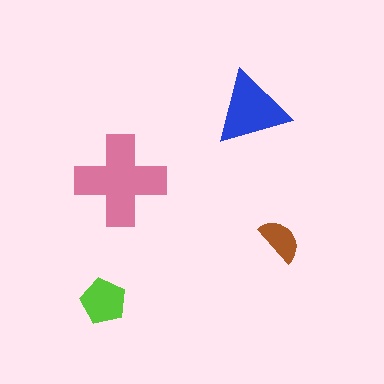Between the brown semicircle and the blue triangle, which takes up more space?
The blue triangle.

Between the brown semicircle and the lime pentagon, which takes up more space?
The lime pentagon.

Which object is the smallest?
The brown semicircle.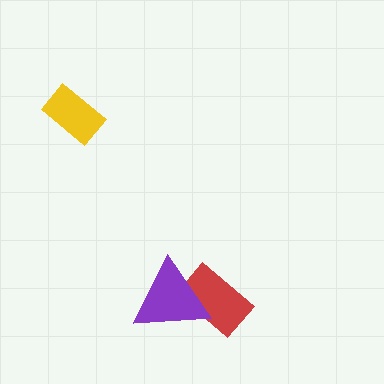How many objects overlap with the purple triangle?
1 object overlaps with the purple triangle.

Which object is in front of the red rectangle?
The purple triangle is in front of the red rectangle.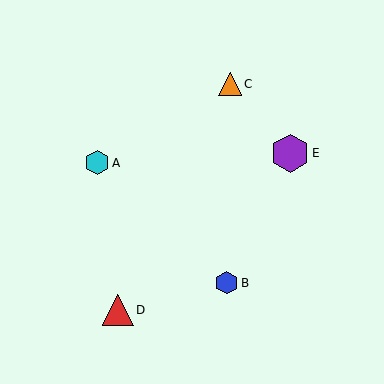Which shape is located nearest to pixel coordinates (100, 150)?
The cyan hexagon (labeled A) at (97, 163) is nearest to that location.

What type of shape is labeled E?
Shape E is a purple hexagon.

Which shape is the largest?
The purple hexagon (labeled E) is the largest.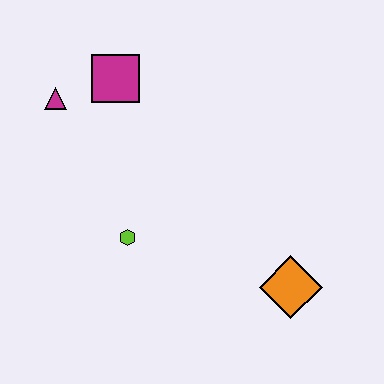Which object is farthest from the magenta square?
The orange diamond is farthest from the magenta square.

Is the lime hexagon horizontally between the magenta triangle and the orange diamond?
Yes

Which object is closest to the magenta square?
The magenta triangle is closest to the magenta square.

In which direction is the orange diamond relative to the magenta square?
The orange diamond is below the magenta square.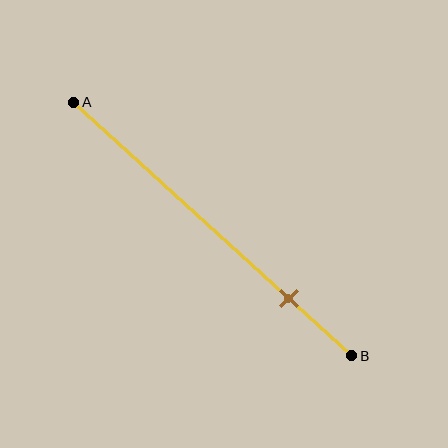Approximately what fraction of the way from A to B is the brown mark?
The brown mark is approximately 75% of the way from A to B.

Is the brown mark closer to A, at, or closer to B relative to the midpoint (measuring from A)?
The brown mark is closer to point B than the midpoint of segment AB.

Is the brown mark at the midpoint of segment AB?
No, the mark is at about 75% from A, not at the 50% midpoint.